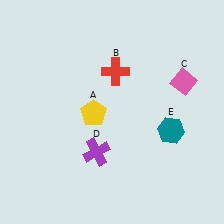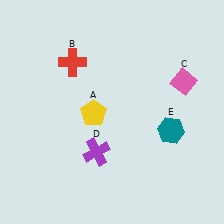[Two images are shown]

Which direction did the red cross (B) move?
The red cross (B) moved left.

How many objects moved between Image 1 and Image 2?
1 object moved between the two images.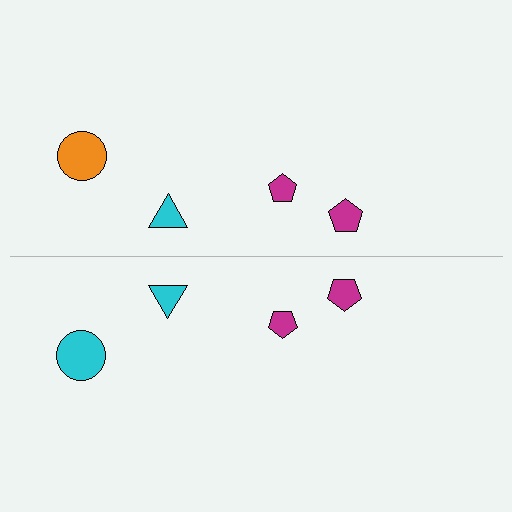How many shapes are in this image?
There are 8 shapes in this image.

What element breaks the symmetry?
The cyan circle on the bottom side breaks the symmetry — its mirror counterpart is orange.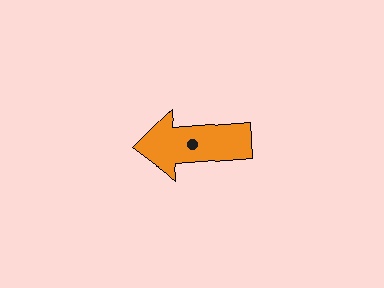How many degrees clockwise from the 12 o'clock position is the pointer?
Approximately 266 degrees.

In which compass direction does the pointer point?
West.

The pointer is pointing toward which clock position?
Roughly 9 o'clock.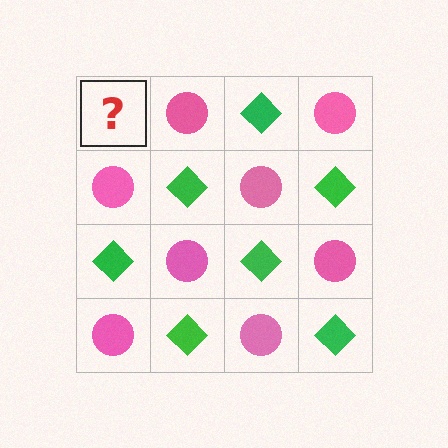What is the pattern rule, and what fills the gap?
The rule is that it alternates green diamond and pink circle in a checkerboard pattern. The gap should be filled with a green diamond.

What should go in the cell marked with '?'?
The missing cell should contain a green diamond.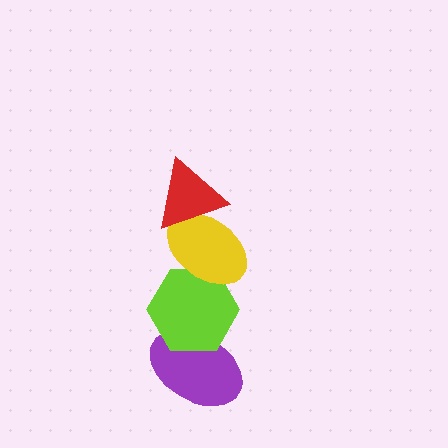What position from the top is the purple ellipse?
The purple ellipse is 4th from the top.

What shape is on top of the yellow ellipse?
The red triangle is on top of the yellow ellipse.